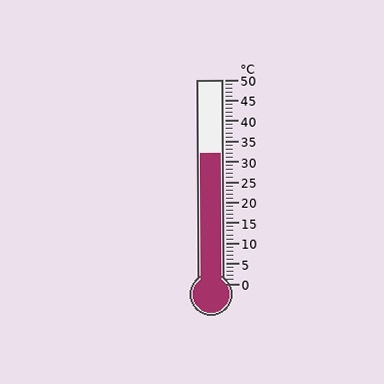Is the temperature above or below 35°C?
The temperature is below 35°C.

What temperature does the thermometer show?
The thermometer shows approximately 32°C.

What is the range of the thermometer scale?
The thermometer scale ranges from 0°C to 50°C.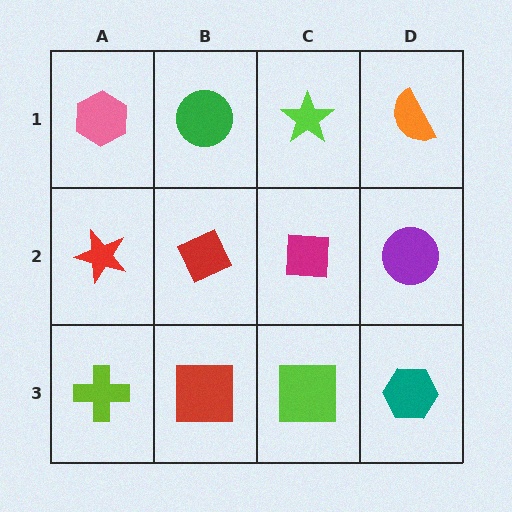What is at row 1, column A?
A pink hexagon.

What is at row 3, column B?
A red square.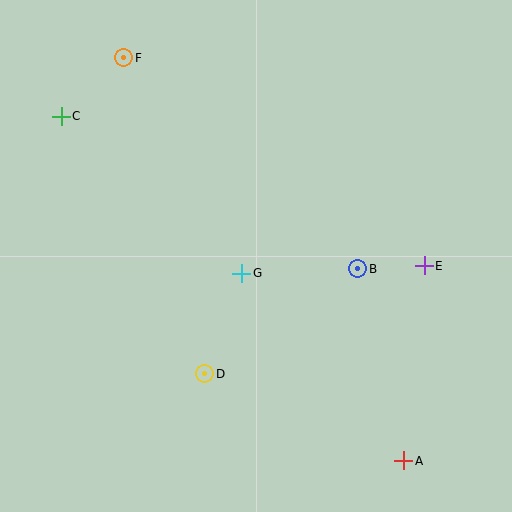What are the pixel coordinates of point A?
Point A is at (404, 461).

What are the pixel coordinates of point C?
Point C is at (61, 116).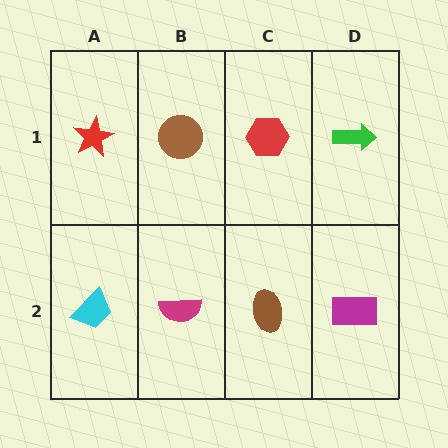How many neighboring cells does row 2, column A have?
2.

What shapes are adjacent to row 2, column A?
A red star (row 1, column A), a magenta semicircle (row 2, column B).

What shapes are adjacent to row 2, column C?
A red hexagon (row 1, column C), a magenta semicircle (row 2, column B), a magenta rectangle (row 2, column D).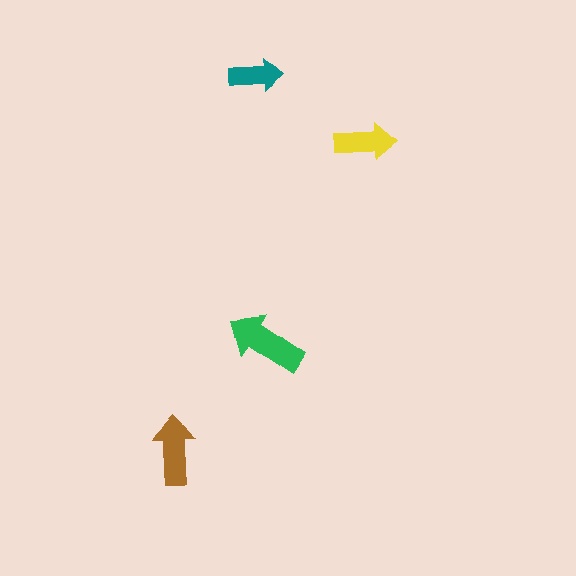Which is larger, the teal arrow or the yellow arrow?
The yellow one.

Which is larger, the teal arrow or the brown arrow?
The brown one.